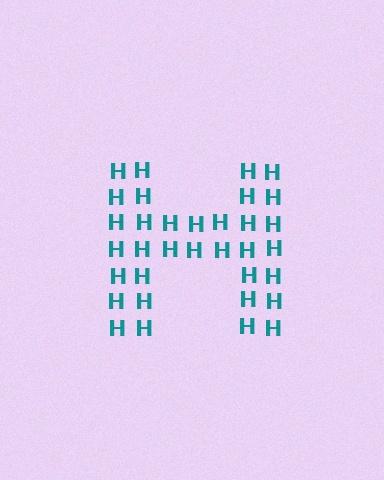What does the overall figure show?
The overall figure shows the letter H.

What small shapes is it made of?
It is made of small letter H's.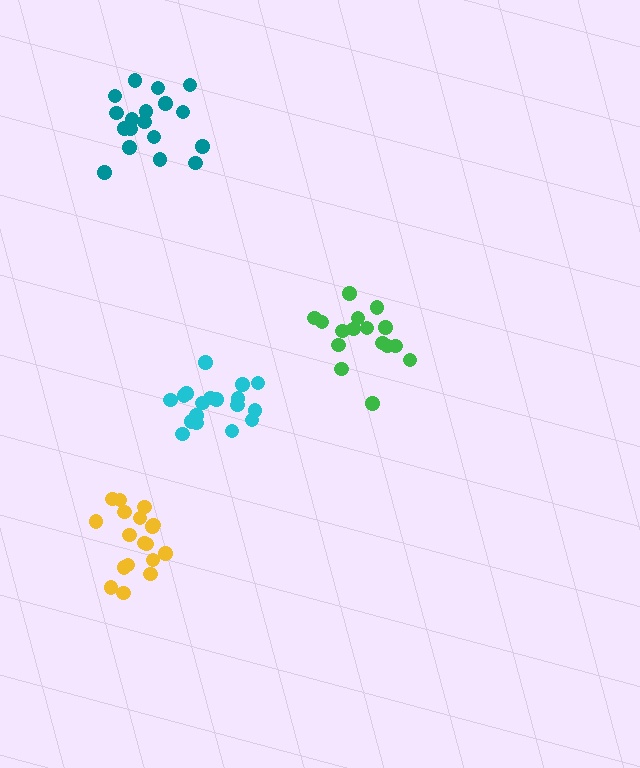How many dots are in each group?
Group 1: 16 dots, Group 2: 18 dots, Group 3: 18 dots, Group 4: 18 dots (70 total).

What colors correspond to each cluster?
The clusters are colored: green, cyan, yellow, teal.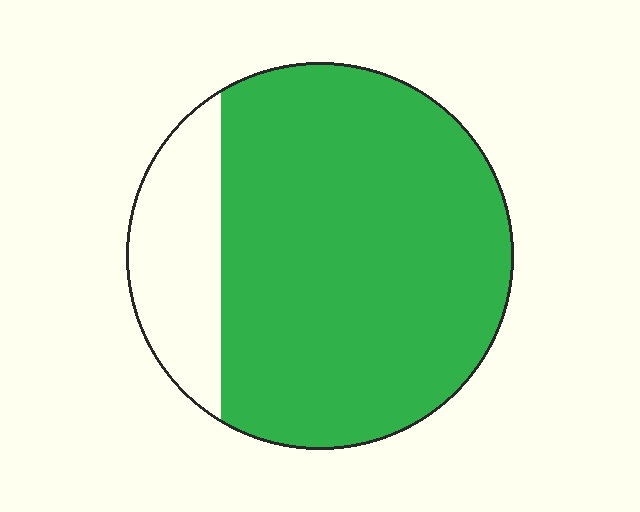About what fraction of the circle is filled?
About four fifths (4/5).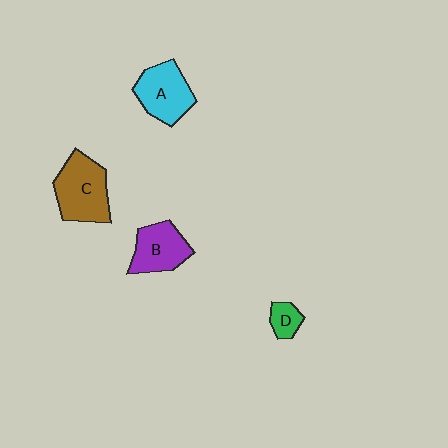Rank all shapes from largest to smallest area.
From largest to smallest: C (brown), A (cyan), B (purple), D (green).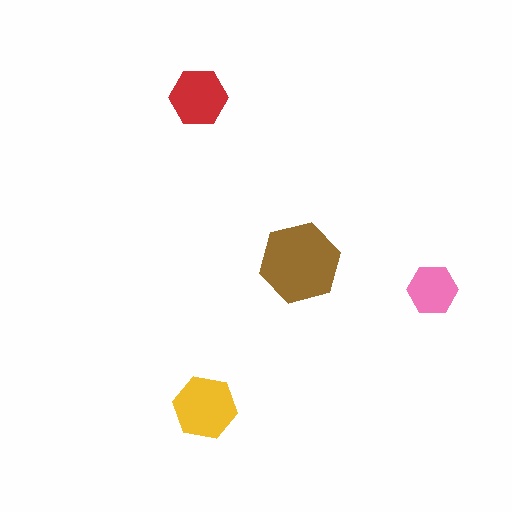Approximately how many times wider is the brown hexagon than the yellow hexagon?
About 1.5 times wider.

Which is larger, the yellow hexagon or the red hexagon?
The yellow one.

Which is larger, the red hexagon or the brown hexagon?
The brown one.